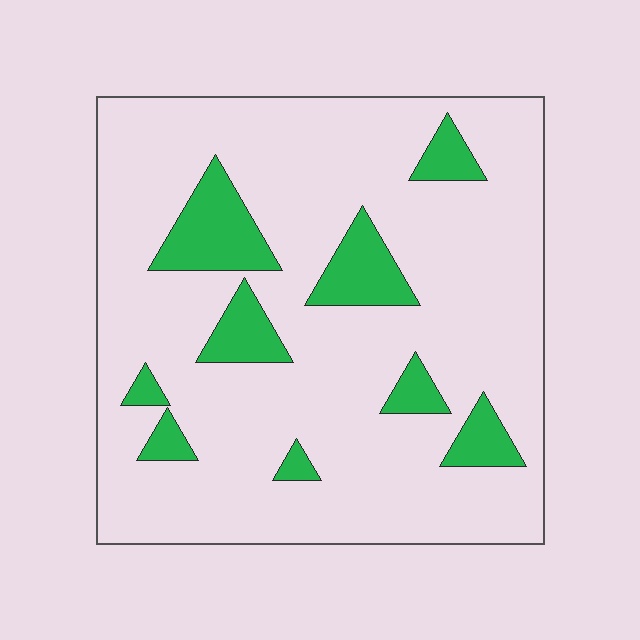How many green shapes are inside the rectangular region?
9.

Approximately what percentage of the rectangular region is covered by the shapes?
Approximately 15%.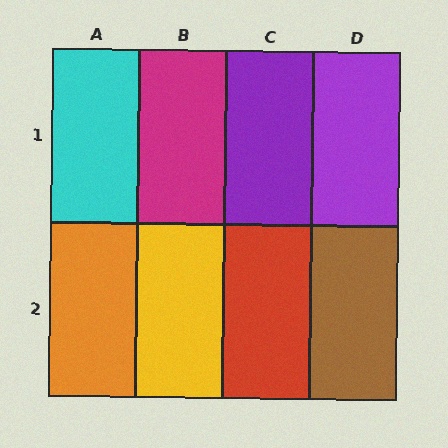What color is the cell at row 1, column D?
Purple.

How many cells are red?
1 cell is red.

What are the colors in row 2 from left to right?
Orange, yellow, red, brown.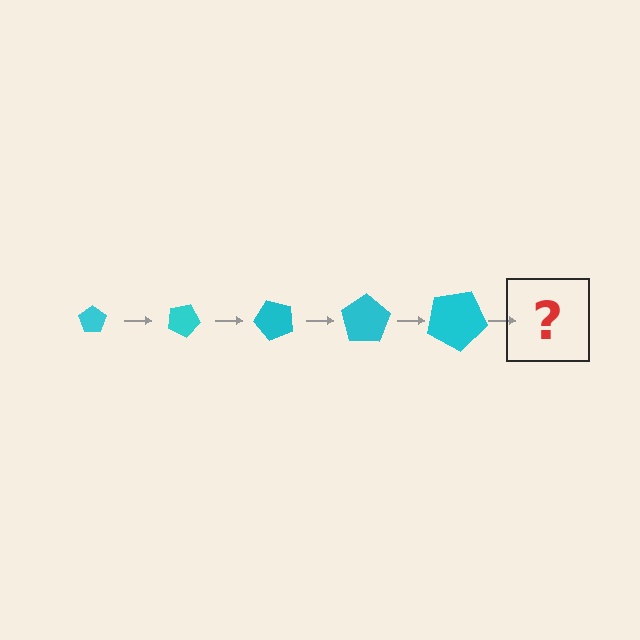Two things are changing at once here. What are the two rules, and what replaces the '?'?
The two rules are that the pentagon grows larger each step and it rotates 25 degrees each step. The '?' should be a pentagon, larger than the previous one and rotated 125 degrees from the start.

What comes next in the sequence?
The next element should be a pentagon, larger than the previous one and rotated 125 degrees from the start.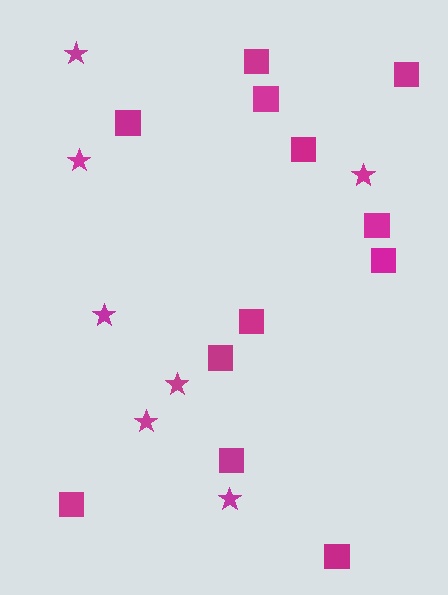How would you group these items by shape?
There are 2 groups: one group of squares (12) and one group of stars (7).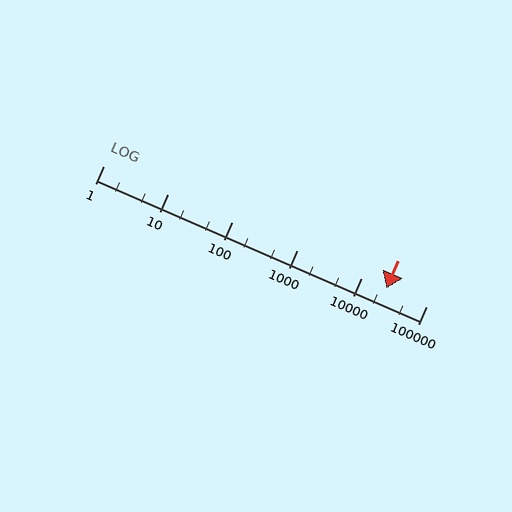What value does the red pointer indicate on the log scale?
The pointer indicates approximately 24000.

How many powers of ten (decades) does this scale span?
The scale spans 5 decades, from 1 to 100000.